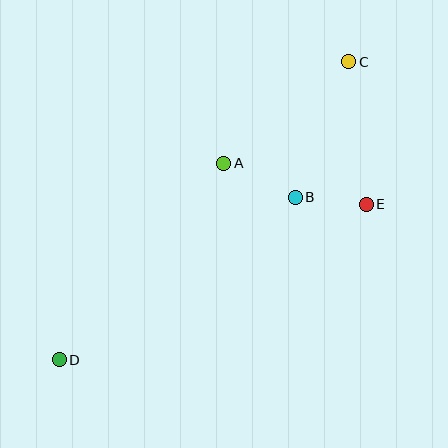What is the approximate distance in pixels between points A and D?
The distance between A and D is approximately 256 pixels.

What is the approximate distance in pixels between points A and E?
The distance between A and E is approximately 148 pixels.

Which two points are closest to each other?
Points B and E are closest to each other.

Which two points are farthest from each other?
Points C and D are farthest from each other.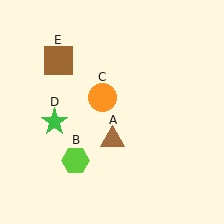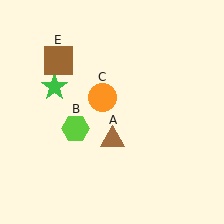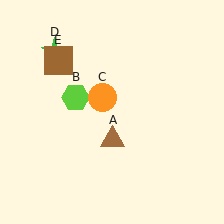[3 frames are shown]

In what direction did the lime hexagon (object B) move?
The lime hexagon (object B) moved up.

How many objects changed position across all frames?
2 objects changed position: lime hexagon (object B), green star (object D).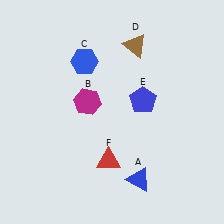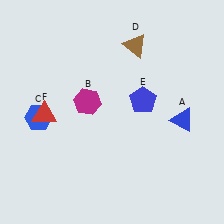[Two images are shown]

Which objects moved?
The objects that moved are: the blue triangle (A), the blue hexagon (C), the red triangle (F).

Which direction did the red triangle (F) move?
The red triangle (F) moved left.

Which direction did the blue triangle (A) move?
The blue triangle (A) moved up.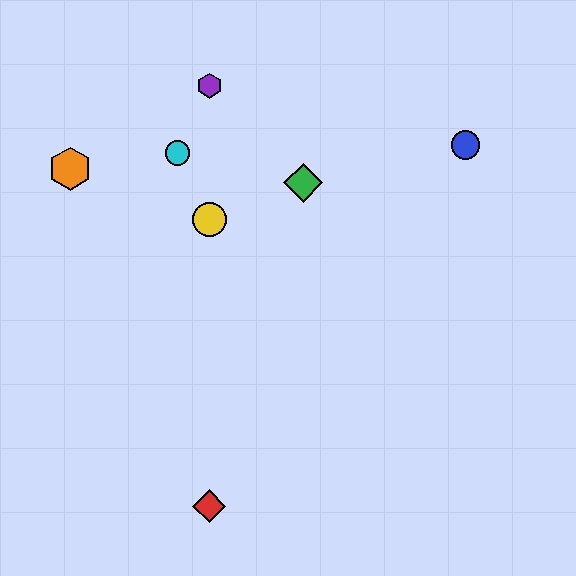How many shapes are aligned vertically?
3 shapes (the red diamond, the yellow circle, the purple hexagon) are aligned vertically.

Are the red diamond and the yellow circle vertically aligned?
Yes, both are at x≈209.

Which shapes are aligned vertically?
The red diamond, the yellow circle, the purple hexagon are aligned vertically.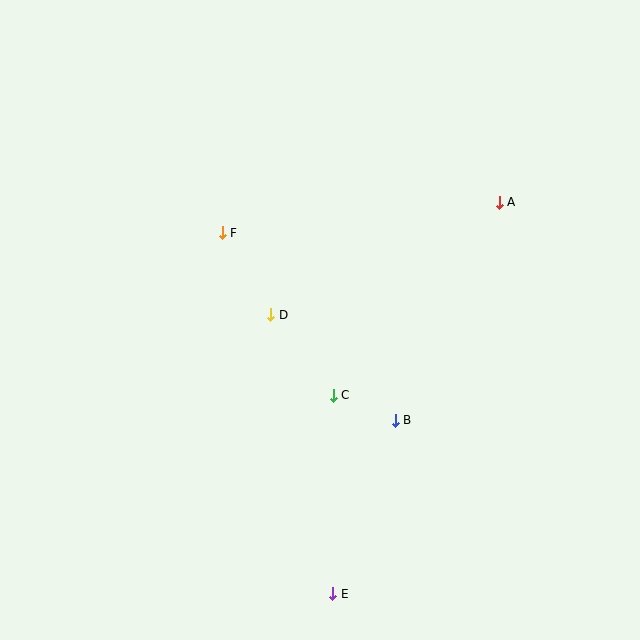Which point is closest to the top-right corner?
Point A is closest to the top-right corner.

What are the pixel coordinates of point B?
Point B is at (395, 420).